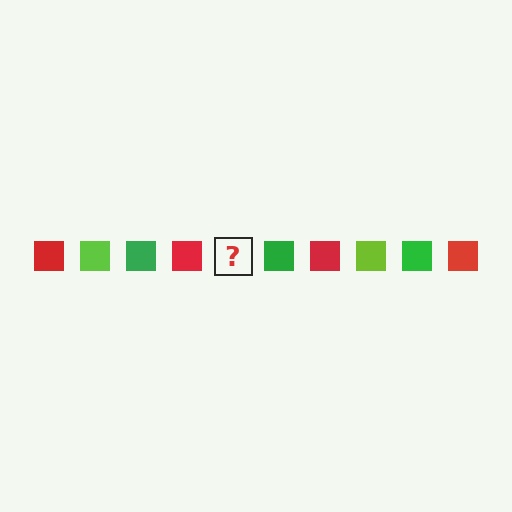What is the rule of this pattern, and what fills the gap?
The rule is that the pattern cycles through red, lime, green squares. The gap should be filled with a lime square.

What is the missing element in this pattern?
The missing element is a lime square.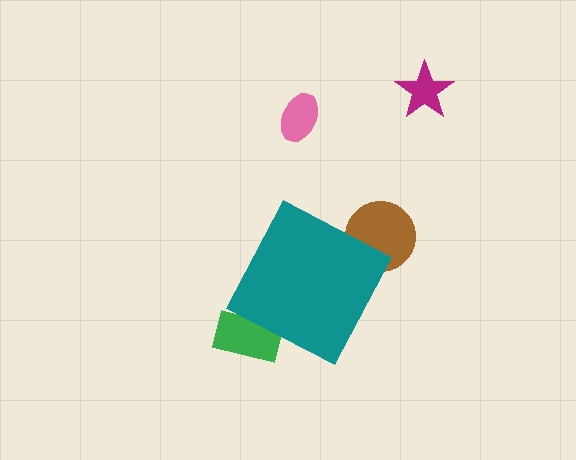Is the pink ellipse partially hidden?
No, the pink ellipse is fully visible.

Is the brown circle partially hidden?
Yes, the brown circle is partially hidden behind the teal diamond.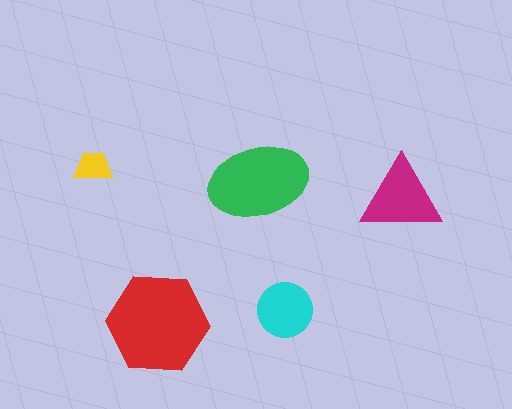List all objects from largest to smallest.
The red hexagon, the green ellipse, the magenta triangle, the cyan circle, the yellow trapezoid.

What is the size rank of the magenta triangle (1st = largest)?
3rd.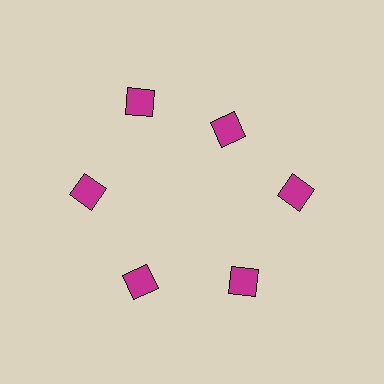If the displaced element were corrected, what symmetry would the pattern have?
It would have 6-fold rotational symmetry — the pattern would map onto itself every 60 degrees.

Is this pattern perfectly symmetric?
No. The 6 magenta squares are arranged in a ring, but one element near the 1 o'clock position is pulled inward toward the center, breaking the 6-fold rotational symmetry.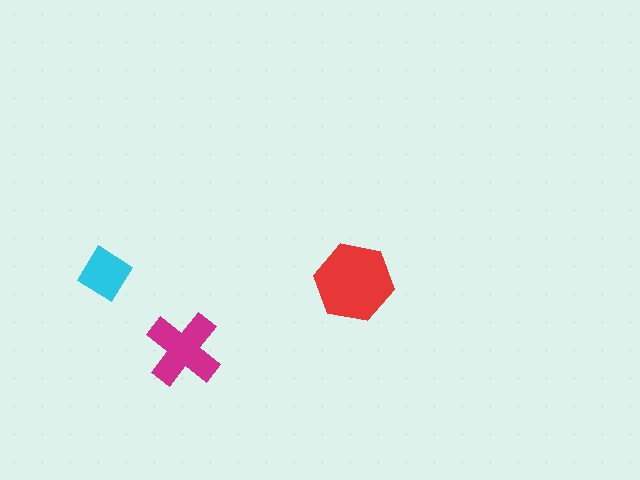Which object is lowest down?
The magenta cross is bottommost.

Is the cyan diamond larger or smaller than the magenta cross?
Smaller.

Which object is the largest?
The red hexagon.